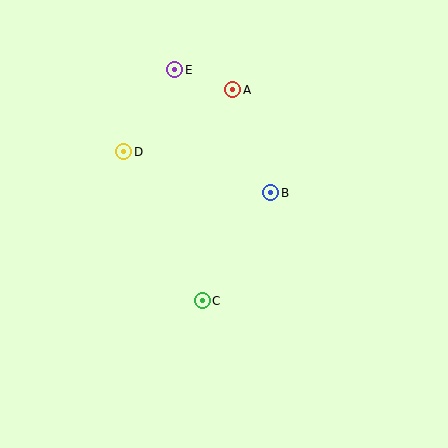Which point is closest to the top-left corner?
Point E is closest to the top-left corner.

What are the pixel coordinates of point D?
Point D is at (124, 152).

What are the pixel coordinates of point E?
Point E is at (175, 70).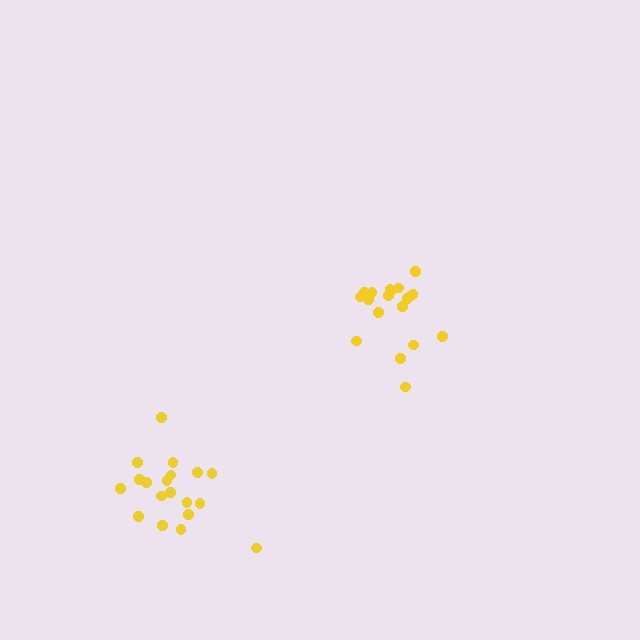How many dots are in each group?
Group 1: 19 dots, Group 2: 19 dots (38 total).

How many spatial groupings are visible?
There are 2 spatial groupings.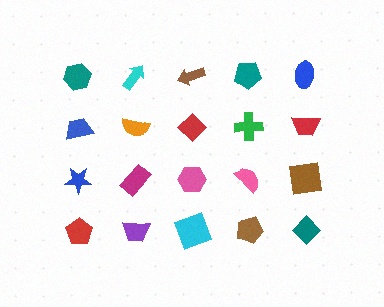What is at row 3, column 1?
A blue star.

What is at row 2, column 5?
A red trapezoid.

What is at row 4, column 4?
A brown pentagon.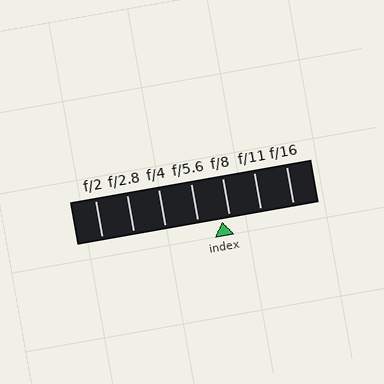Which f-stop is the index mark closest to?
The index mark is closest to f/8.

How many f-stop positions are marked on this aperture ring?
There are 7 f-stop positions marked.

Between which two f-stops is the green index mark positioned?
The index mark is between f/5.6 and f/8.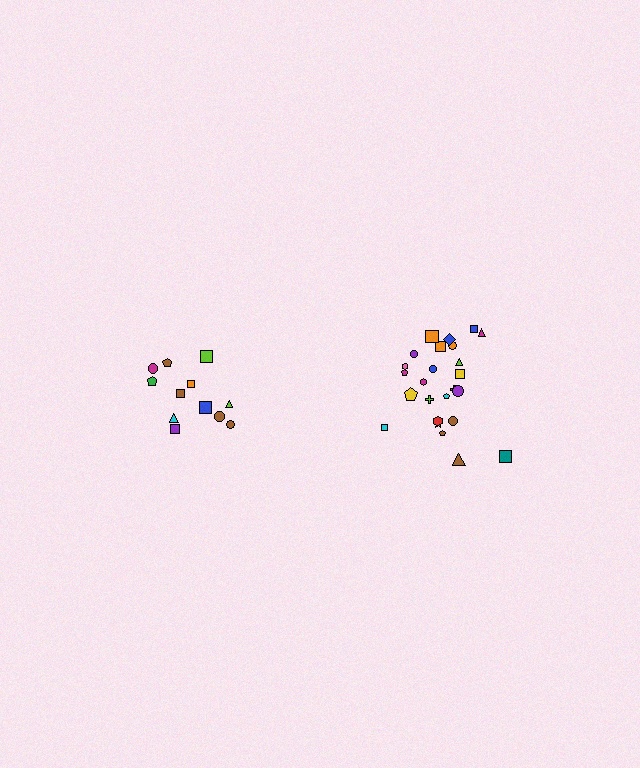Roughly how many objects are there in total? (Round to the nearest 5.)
Roughly 35 objects in total.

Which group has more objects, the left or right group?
The right group.